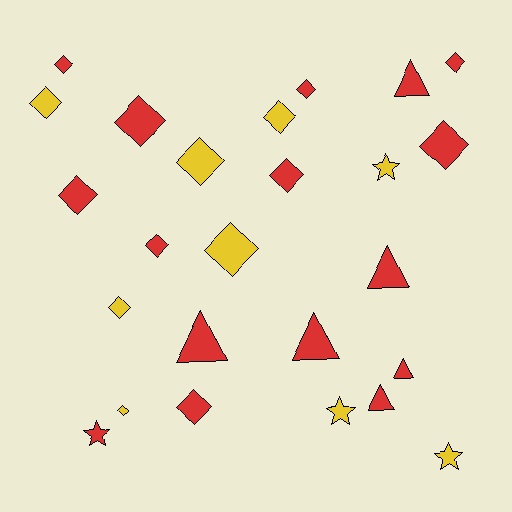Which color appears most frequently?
Red, with 16 objects.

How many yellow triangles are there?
There are no yellow triangles.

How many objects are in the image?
There are 25 objects.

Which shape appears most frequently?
Diamond, with 15 objects.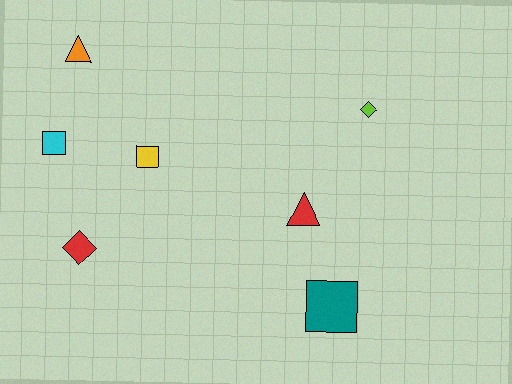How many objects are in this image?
There are 7 objects.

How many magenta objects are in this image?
There are no magenta objects.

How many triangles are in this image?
There are 2 triangles.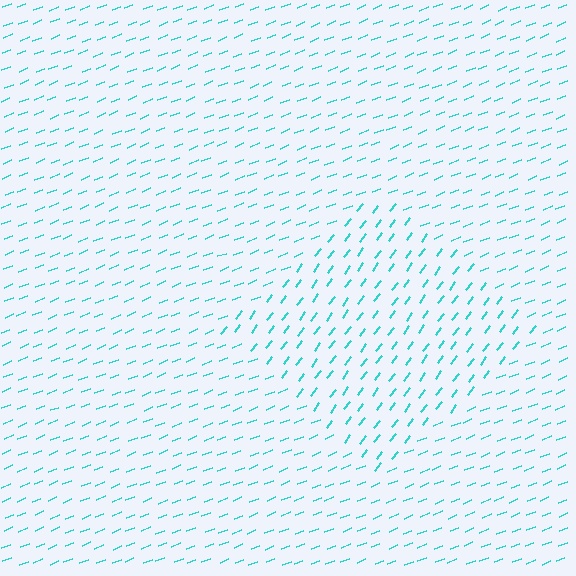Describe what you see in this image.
The image is filled with small cyan line segments. A diamond region in the image has lines oriented differently from the surrounding lines, creating a visible texture boundary.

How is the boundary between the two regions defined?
The boundary is defined purely by a change in line orientation (approximately 32 degrees difference). All lines are the same color and thickness.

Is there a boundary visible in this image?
Yes, there is a texture boundary formed by a change in line orientation.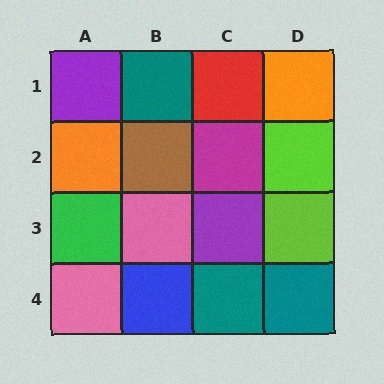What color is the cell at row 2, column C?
Magenta.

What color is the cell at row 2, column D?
Lime.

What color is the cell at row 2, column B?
Brown.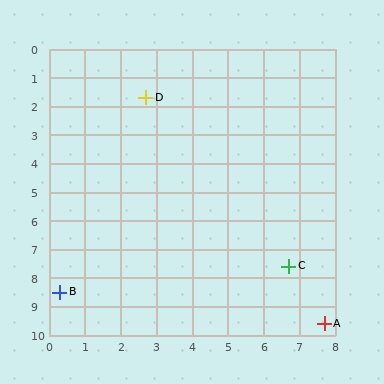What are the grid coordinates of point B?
Point B is at approximately (0.3, 8.5).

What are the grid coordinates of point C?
Point C is at approximately (6.7, 7.6).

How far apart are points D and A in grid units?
Points D and A are about 9.3 grid units apart.